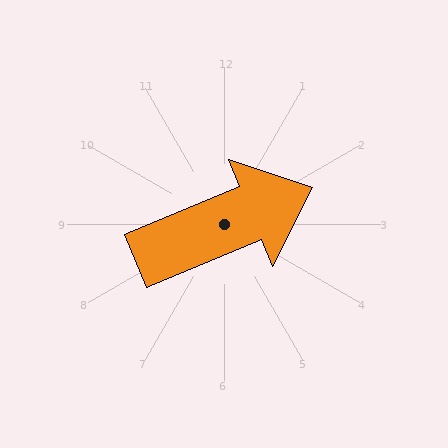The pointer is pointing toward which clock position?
Roughly 2 o'clock.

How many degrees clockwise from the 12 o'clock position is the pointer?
Approximately 67 degrees.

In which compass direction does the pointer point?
Northeast.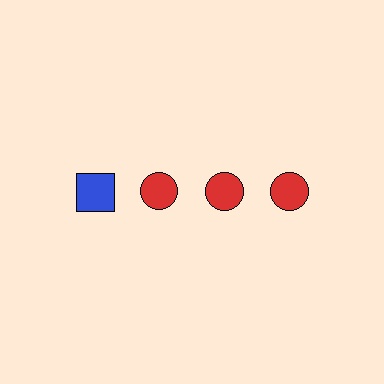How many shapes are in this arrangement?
There are 4 shapes arranged in a grid pattern.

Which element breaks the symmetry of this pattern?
The blue square in the top row, leftmost column breaks the symmetry. All other shapes are red circles.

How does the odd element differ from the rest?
It differs in both color (blue instead of red) and shape (square instead of circle).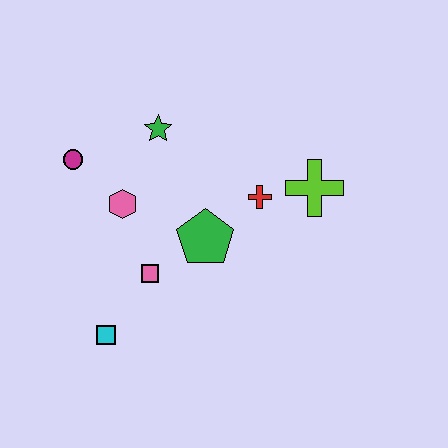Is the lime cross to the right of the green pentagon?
Yes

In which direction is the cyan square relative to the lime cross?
The cyan square is to the left of the lime cross.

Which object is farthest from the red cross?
The cyan square is farthest from the red cross.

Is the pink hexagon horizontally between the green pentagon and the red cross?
No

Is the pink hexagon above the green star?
No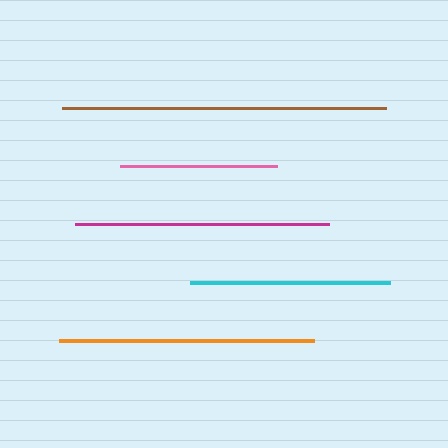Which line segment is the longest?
The brown line is the longest at approximately 324 pixels.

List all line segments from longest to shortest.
From longest to shortest: brown, magenta, orange, cyan, pink.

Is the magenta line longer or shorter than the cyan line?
The magenta line is longer than the cyan line.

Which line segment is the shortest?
The pink line is the shortest at approximately 158 pixels.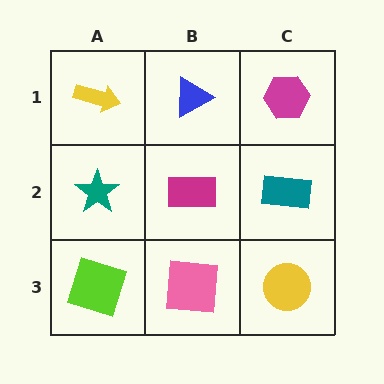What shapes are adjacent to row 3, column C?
A teal rectangle (row 2, column C), a pink square (row 3, column B).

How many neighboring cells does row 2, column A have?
3.